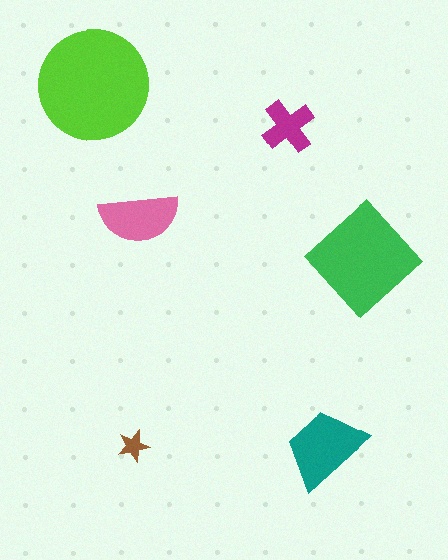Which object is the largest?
The lime circle.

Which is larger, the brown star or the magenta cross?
The magenta cross.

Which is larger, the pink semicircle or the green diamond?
The green diamond.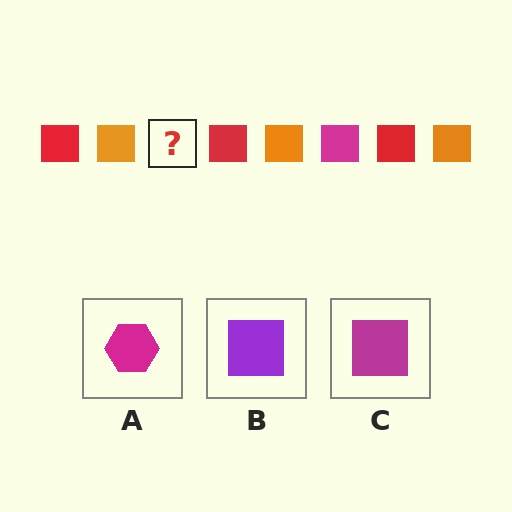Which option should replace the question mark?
Option C.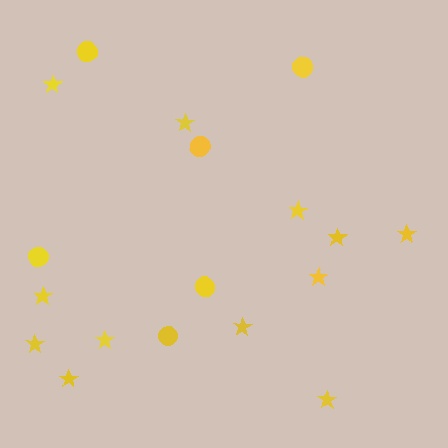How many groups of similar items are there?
There are 2 groups: one group of circles (6) and one group of stars (12).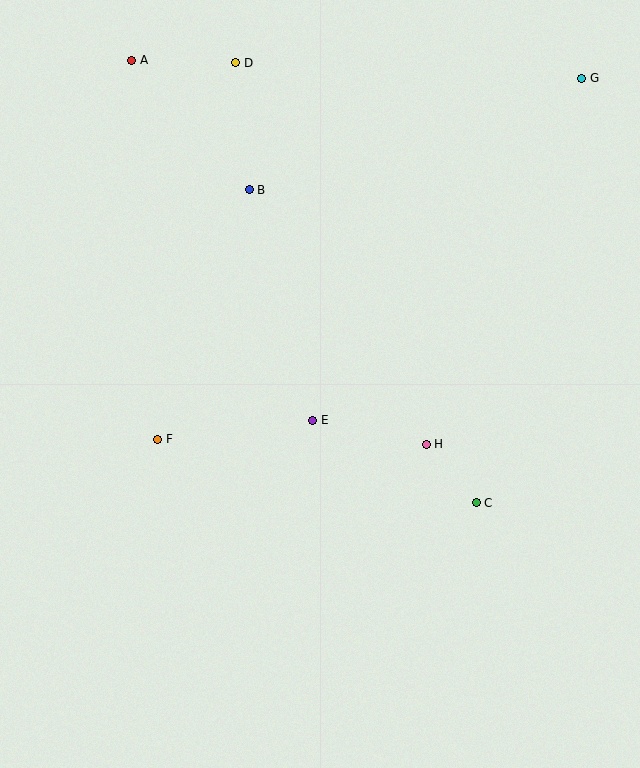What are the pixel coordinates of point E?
Point E is at (313, 420).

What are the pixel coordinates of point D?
Point D is at (236, 63).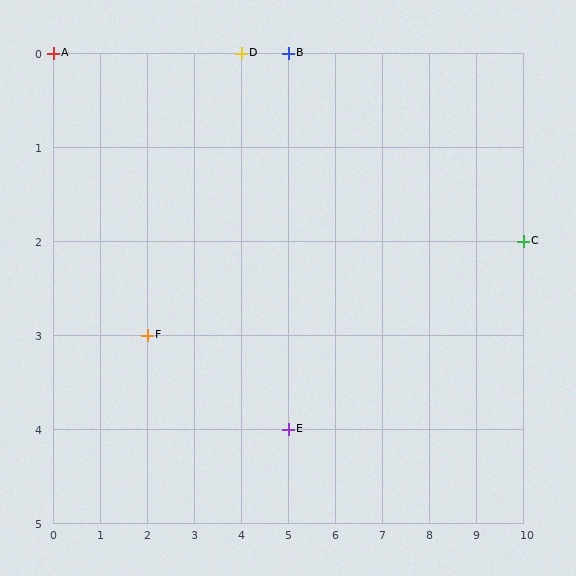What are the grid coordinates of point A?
Point A is at grid coordinates (0, 0).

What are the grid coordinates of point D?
Point D is at grid coordinates (4, 0).